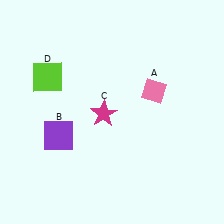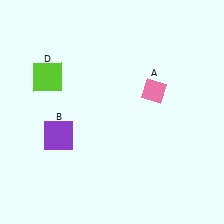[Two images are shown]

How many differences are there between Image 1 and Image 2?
There is 1 difference between the two images.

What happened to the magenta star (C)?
The magenta star (C) was removed in Image 2. It was in the bottom-left area of Image 1.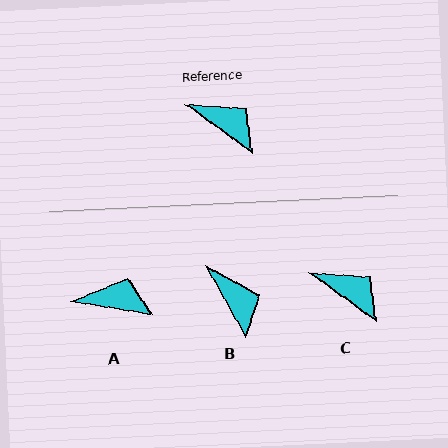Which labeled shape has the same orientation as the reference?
C.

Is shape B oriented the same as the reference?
No, it is off by about 25 degrees.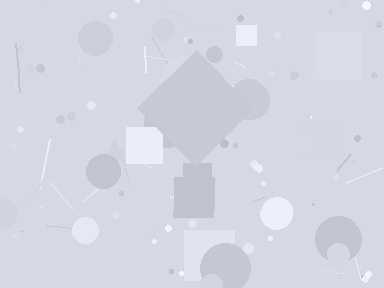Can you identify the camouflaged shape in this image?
The camouflaged shape is a diamond.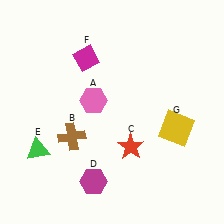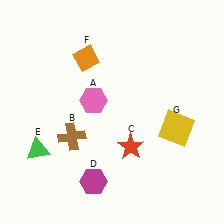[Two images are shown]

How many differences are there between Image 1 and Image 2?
There is 1 difference between the two images.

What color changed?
The diamond (F) changed from magenta in Image 1 to orange in Image 2.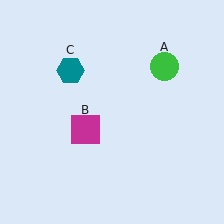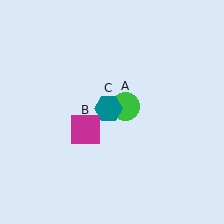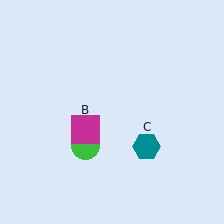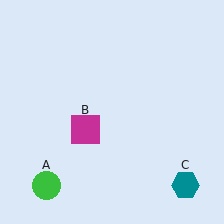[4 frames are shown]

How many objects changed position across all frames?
2 objects changed position: green circle (object A), teal hexagon (object C).